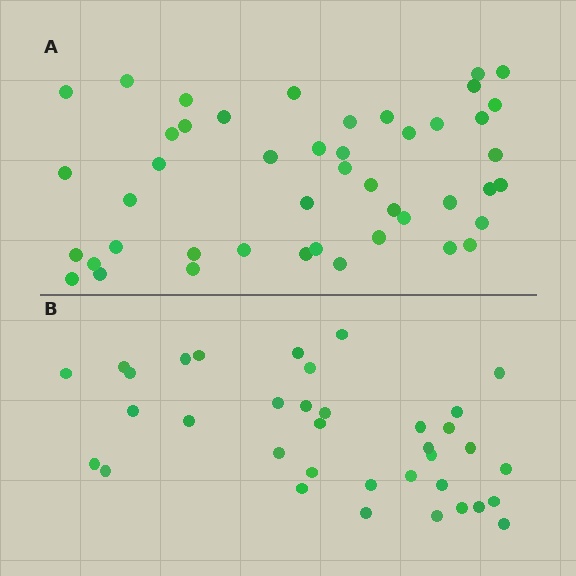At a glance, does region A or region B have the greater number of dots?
Region A (the top region) has more dots.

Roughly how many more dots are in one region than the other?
Region A has roughly 10 or so more dots than region B.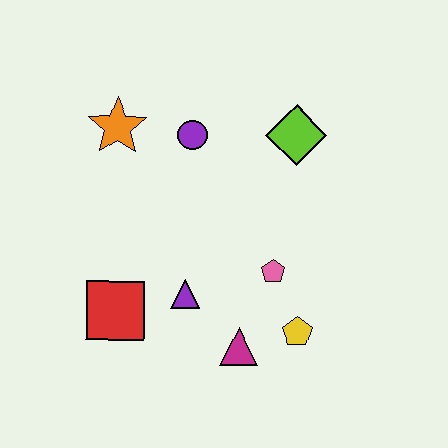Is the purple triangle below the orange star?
Yes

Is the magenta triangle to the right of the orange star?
Yes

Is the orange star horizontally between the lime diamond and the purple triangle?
No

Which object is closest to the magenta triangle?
The yellow pentagon is closest to the magenta triangle.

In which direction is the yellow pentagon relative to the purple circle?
The yellow pentagon is below the purple circle.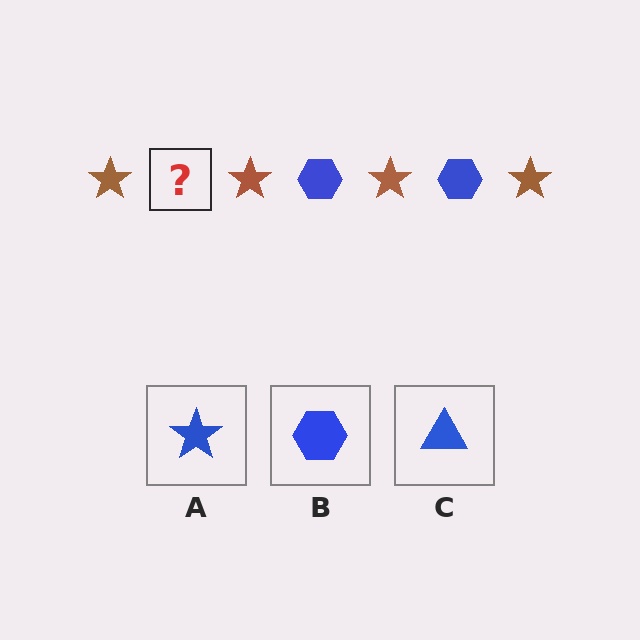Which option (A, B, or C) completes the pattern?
B.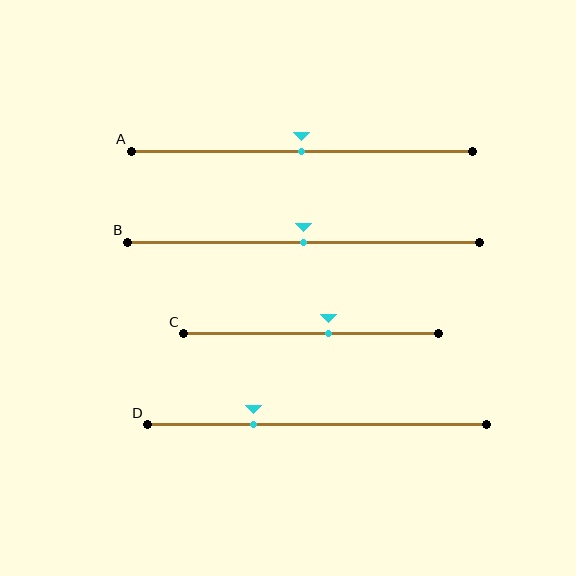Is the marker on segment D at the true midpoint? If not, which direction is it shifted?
No, the marker on segment D is shifted to the left by about 19% of the segment length.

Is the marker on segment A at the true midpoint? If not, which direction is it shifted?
Yes, the marker on segment A is at the true midpoint.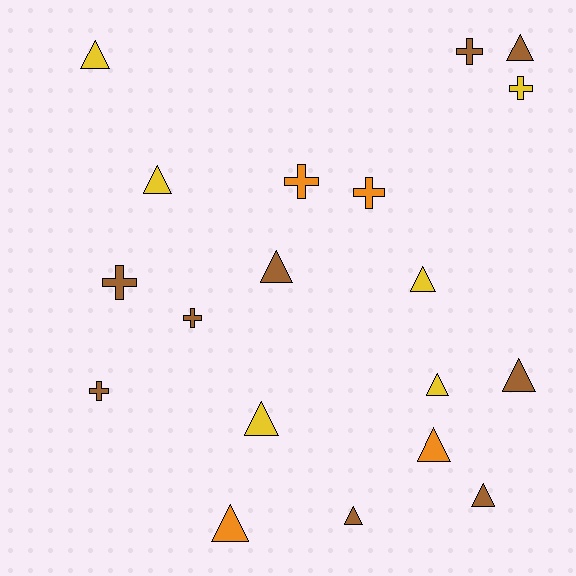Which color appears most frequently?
Brown, with 9 objects.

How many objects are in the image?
There are 19 objects.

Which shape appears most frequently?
Triangle, with 12 objects.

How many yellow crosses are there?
There is 1 yellow cross.